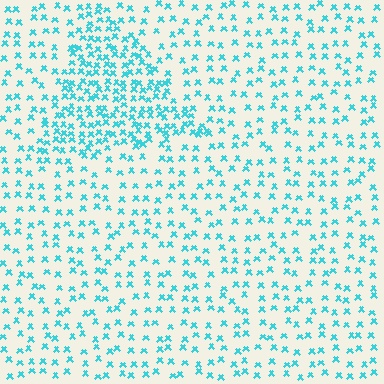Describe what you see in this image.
The image contains small cyan elements arranged at two different densities. A triangle-shaped region is visible where the elements are more densely packed than the surrounding area.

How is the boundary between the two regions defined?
The boundary is defined by a change in element density (approximately 2.2x ratio). All elements are the same color, size, and shape.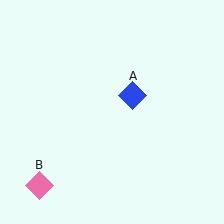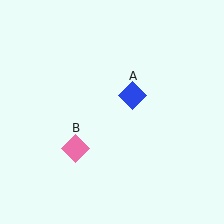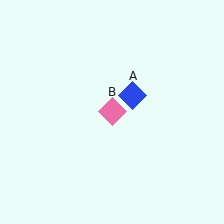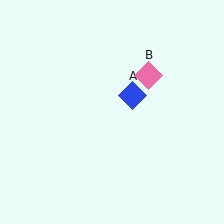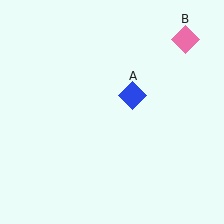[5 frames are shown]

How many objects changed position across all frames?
1 object changed position: pink diamond (object B).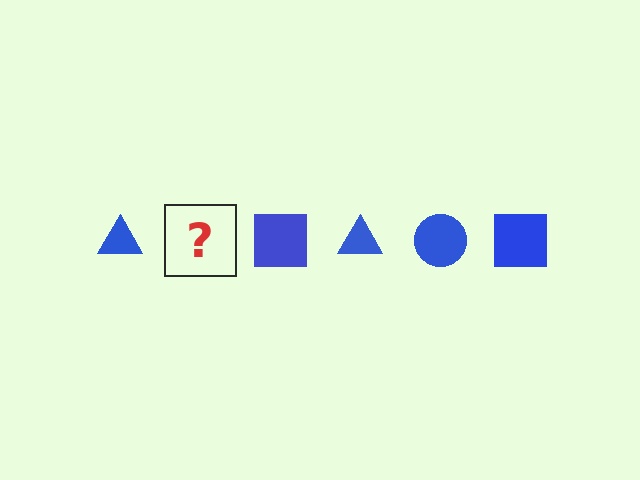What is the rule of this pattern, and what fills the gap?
The rule is that the pattern cycles through triangle, circle, square shapes in blue. The gap should be filled with a blue circle.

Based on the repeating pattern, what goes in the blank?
The blank should be a blue circle.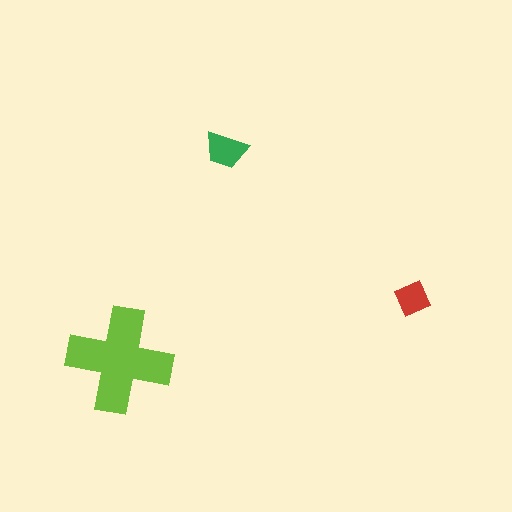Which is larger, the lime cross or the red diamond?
The lime cross.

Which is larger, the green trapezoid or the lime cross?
The lime cross.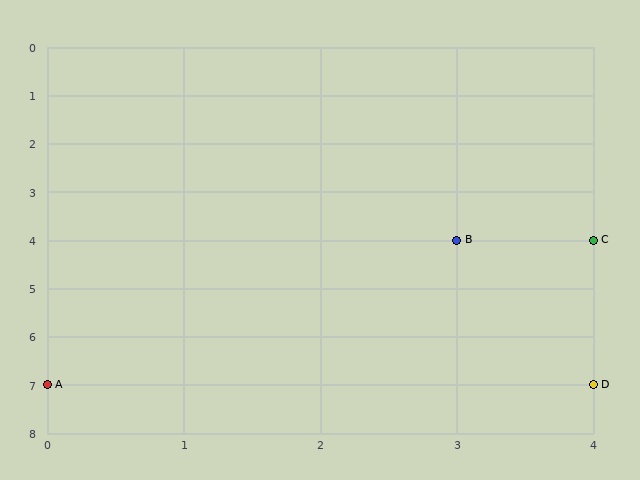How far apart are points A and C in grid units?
Points A and C are 4 columns and 3 rows apart (about 5.0 grid units diagonally).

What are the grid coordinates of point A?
Point A is at grid coordinates (0, 7).